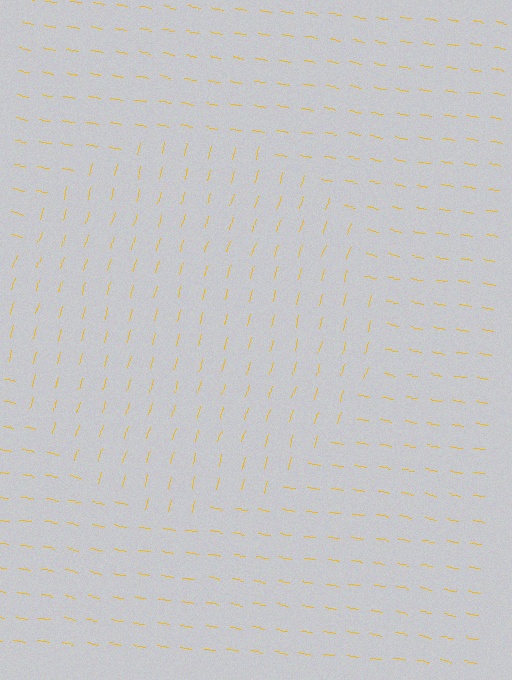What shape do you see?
I see a circle.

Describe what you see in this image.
The image is filled with small yellow line segments. A circle region in the image has lines oriented differently from the surrounding lines, creating a visible texture boundary.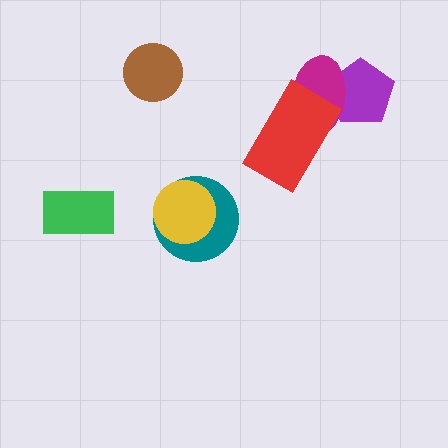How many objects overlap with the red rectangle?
1 object overlaps with the red rectangle.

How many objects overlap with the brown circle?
0 objects overlap with the brown circle.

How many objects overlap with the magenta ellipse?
2 objects overlap with the magenta ellipse.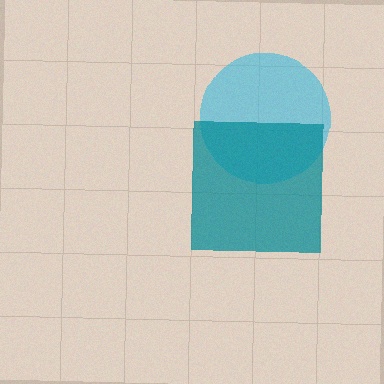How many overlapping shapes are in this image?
There are 2 overlapping shapes in the image.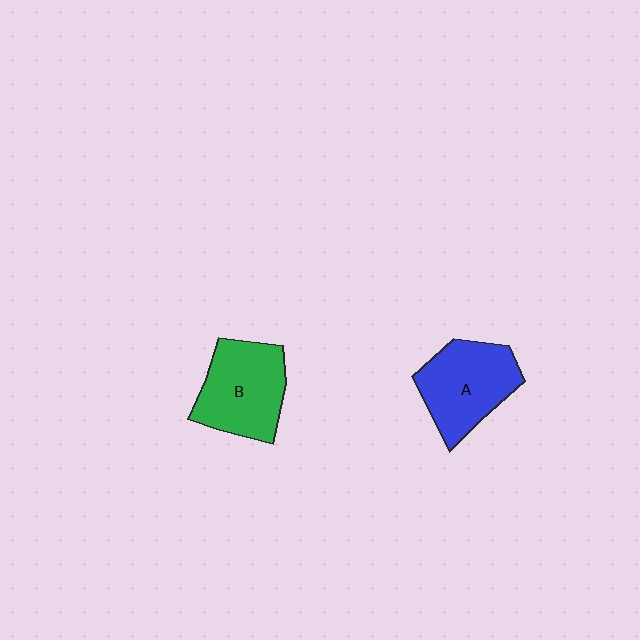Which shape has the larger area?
Shape B (green).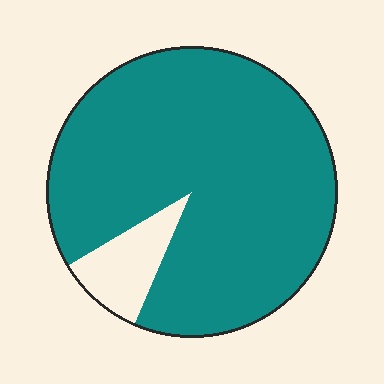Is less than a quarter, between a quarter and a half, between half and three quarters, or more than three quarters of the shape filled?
More than three quarters.